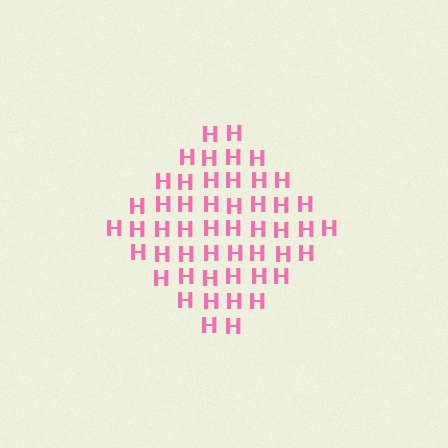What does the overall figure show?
The overall figure shows a diamond.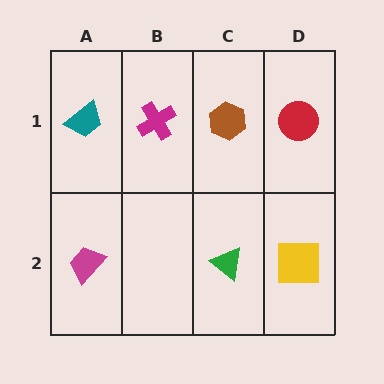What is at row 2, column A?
A magenta trapezoid.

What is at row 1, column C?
A brown hexagon.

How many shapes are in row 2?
3 shapes.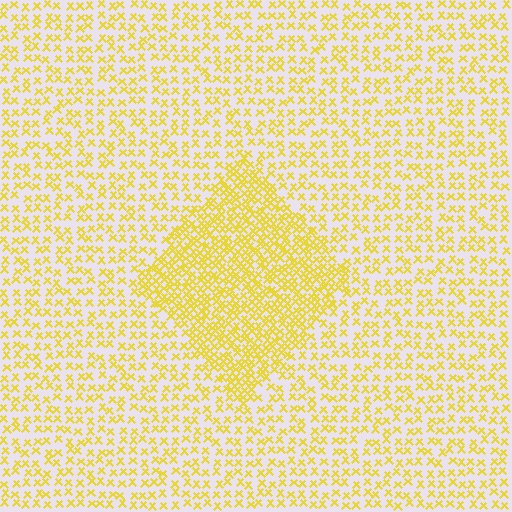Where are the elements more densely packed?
The elements are more densely packed inside the diamond boundary.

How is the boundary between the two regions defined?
The boundary is defined by a change in element density (approximately 2.1x ratio). All elements are the same color, size, and shape.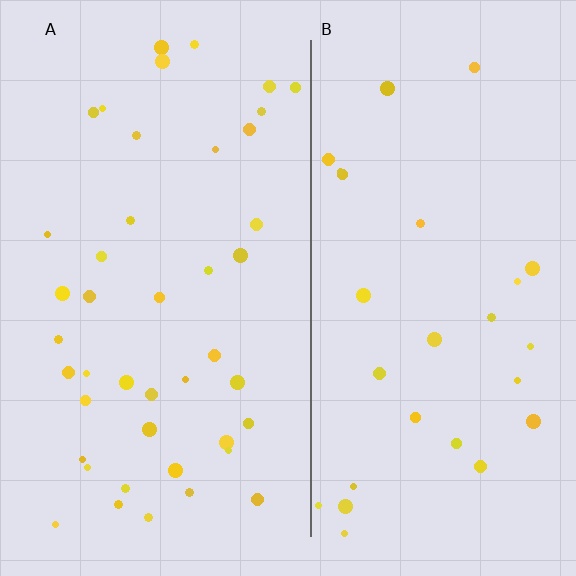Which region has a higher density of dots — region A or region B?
A (the left).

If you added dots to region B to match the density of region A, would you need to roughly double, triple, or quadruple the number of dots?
Approximately double.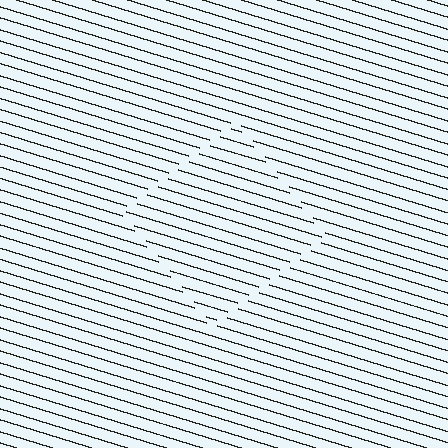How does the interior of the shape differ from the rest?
The interior of the shape contains the same grating, shifted by half a period — the contour is defined by the phase discontinuity where line-ends from the inner and outer gratings abut.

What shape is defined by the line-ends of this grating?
An illusory square. The interior of the shape contains the same grating, shifted by half a period — the contour is defined by the phase discontinuity where line-ends from the inner and outer gratings abut.